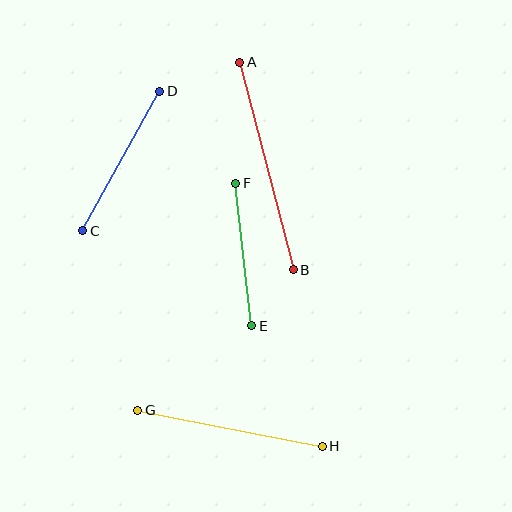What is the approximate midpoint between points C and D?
The midpoint is at approximately (121, 161) pixels.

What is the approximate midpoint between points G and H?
The midpoint is at approximately (230, 428) pixels.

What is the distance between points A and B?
The distance is approximately 214 pixels.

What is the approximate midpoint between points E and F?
The midpoint is at approximately (244, 255) pixels.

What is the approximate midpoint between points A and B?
The midpoint is at approximately (266, 166) pixels.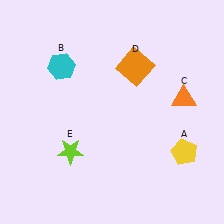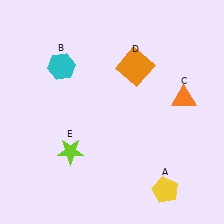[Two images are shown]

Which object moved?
The yellow pentagon (A) moved down.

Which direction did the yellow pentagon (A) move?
The yellow pentagon (A) moved down.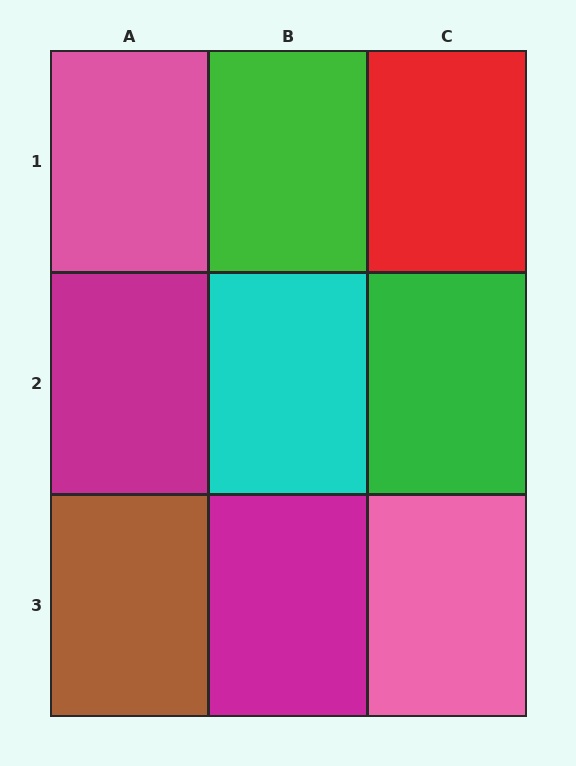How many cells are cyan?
1 cell is cyan.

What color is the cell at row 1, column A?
Pink.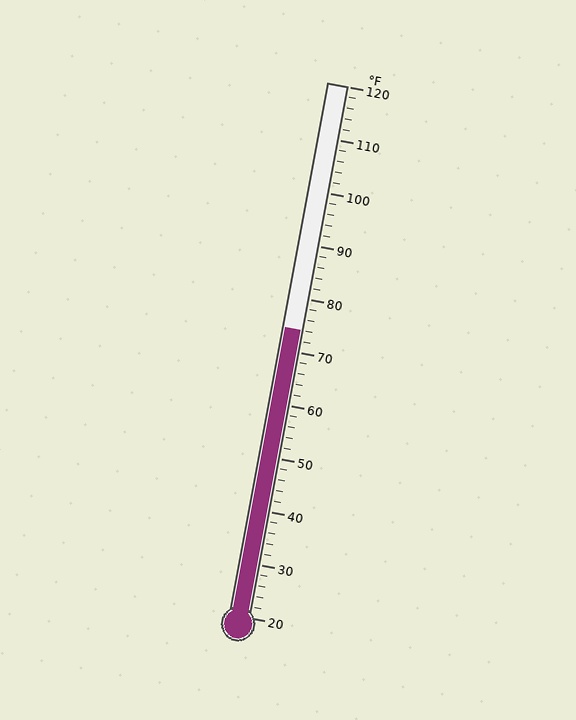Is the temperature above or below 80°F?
The temperature is below 80°F.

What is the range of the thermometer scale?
The thermometer scale ranges from 20°F to 120°F.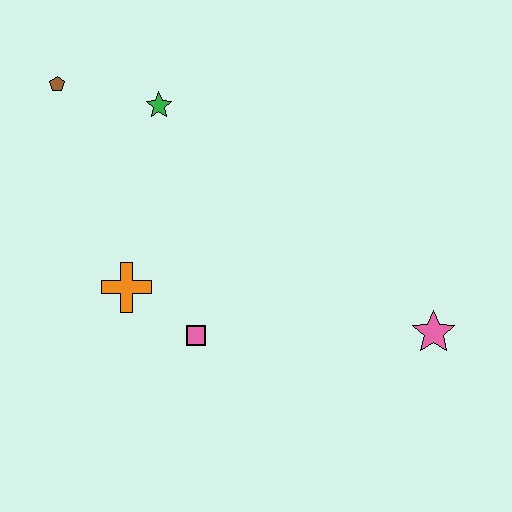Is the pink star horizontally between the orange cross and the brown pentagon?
No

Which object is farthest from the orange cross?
The pink star is farthest from the orange cross.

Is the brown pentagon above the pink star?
Yes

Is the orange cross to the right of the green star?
No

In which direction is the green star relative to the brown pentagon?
The green star is to the right of the brown pentagon.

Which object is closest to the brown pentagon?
The green star is closest to the brown pentagon.